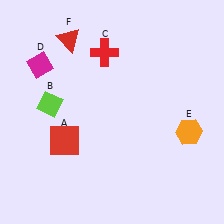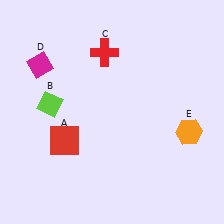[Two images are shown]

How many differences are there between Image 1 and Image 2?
There is 1 difference between the two images.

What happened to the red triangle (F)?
The red triangle (F) was removed in Image 2. It was in the top-left area of Image 1.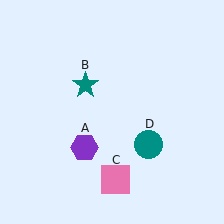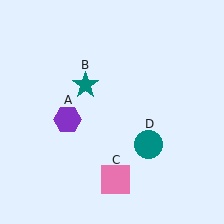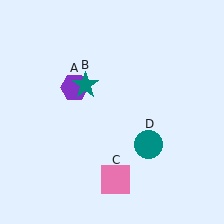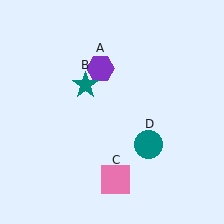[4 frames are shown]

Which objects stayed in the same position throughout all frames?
Teal star (object B) and pink square (object C) and teal circle (object D) remained stationary.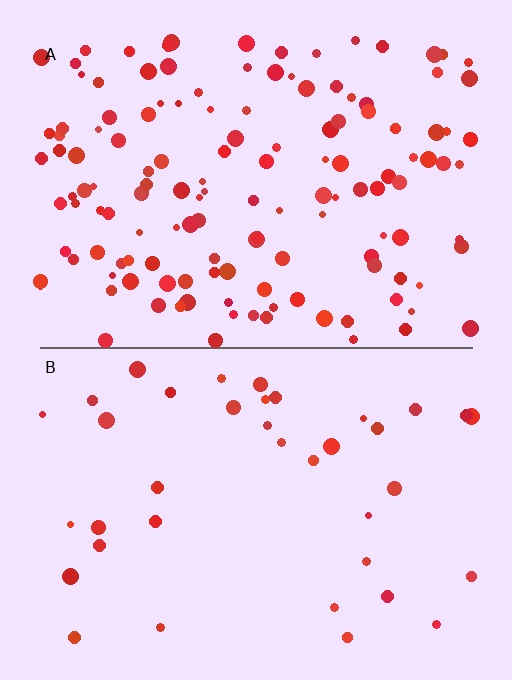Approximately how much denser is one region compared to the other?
Approximately 3.6× — region A over region B.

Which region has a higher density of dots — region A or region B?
A (the top).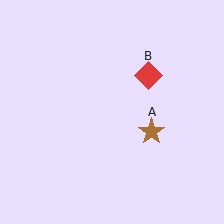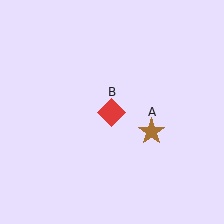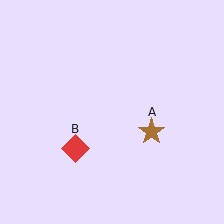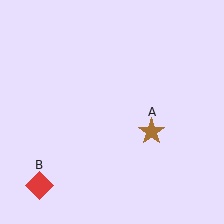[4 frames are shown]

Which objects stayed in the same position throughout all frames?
Brown star (object A) remained stationary.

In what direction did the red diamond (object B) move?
The red diamond (object B) moved down and to the left.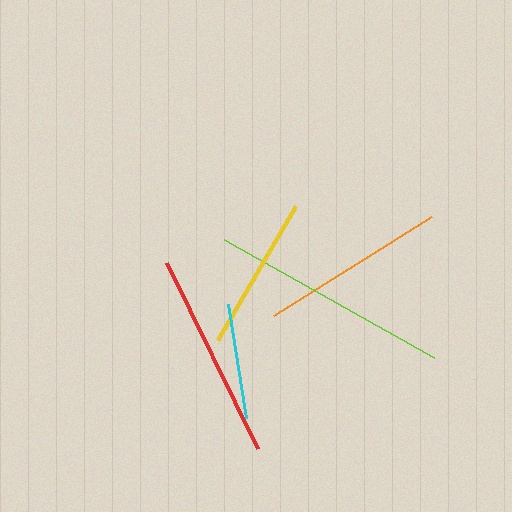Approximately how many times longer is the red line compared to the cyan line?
The red line is approximately 1.8 times the length of the cyan line.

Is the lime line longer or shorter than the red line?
The lime line is longer than the red line.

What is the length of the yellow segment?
The yellow segment is approximately 155 pixels long.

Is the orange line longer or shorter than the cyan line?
The orange line is longer than the cyan line.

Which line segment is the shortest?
The cyan line is the shortest at approximately 116 pixels.